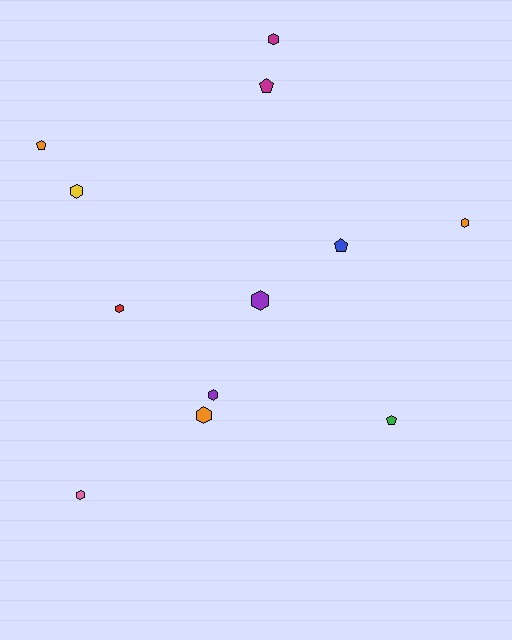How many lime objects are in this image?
There are no lime objects.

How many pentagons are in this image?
There are 4 pentagons.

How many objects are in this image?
There are 12 objects.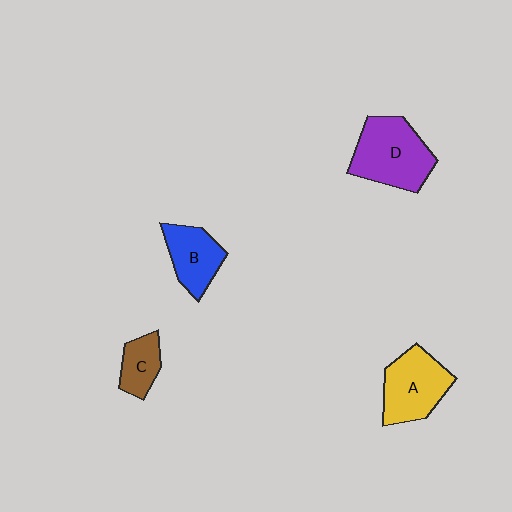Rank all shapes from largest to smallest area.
From largest to smallest: D (purple), A (yellow), B (blue), C (brown).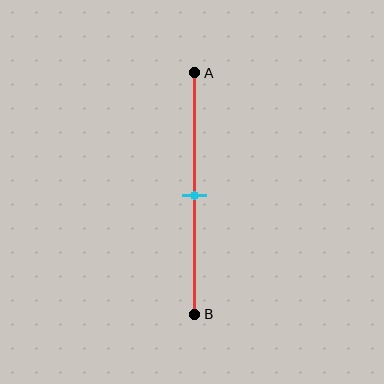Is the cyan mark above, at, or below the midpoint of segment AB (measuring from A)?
The cyan mark is approximately at the midpoint of segment AB.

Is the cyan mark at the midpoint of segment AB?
Yes, the mark is approximately at the midpoint.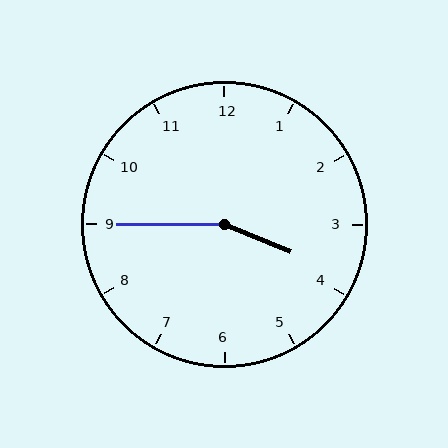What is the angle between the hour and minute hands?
Approximately 158 degrees.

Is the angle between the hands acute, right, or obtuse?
It is obtuse.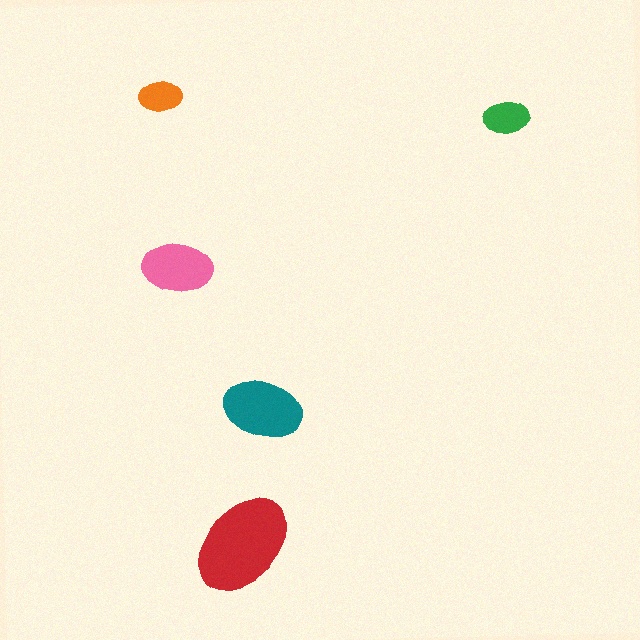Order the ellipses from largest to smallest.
the red one, the teal one, the pink one, the green one, the orange one.